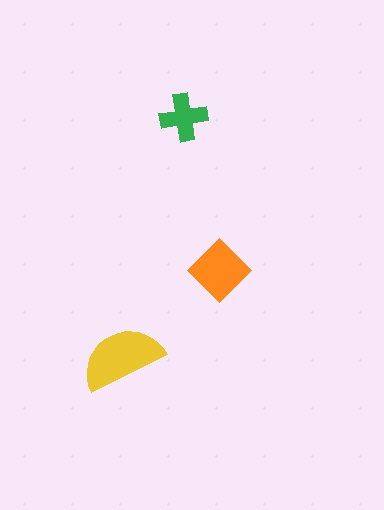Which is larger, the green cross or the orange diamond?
The orange diamond.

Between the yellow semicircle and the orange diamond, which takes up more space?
The yellow semicircle.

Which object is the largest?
The yellow semicircle.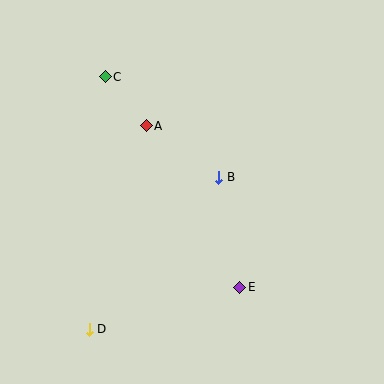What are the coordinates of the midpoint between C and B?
The midpoint between C and B is at (162, 127).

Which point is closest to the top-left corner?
Point C is closest to the top-left corner.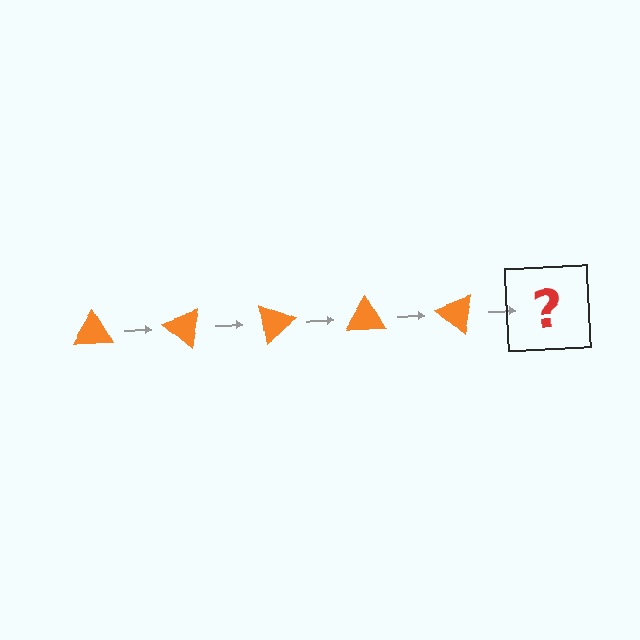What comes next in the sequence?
The next element should be an orange triangle rotated 200 degrees.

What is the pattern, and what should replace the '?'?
The pattern is that the triangle rotates 40 degrees each step. The '?' should be an orange triangle rotated 200 degrees.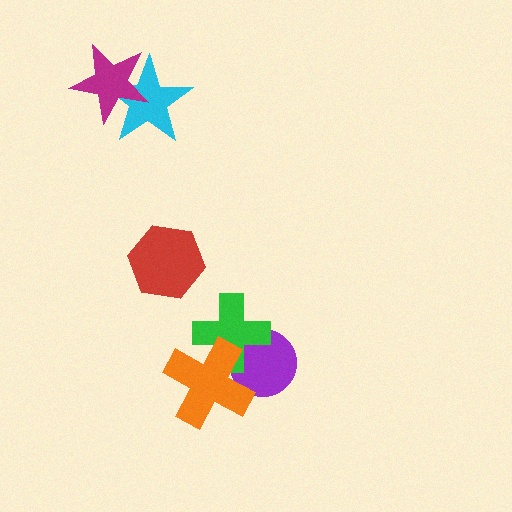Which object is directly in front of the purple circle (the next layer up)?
The green cross is directly in front of the purple circle.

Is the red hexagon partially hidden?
No, no other shape covers it.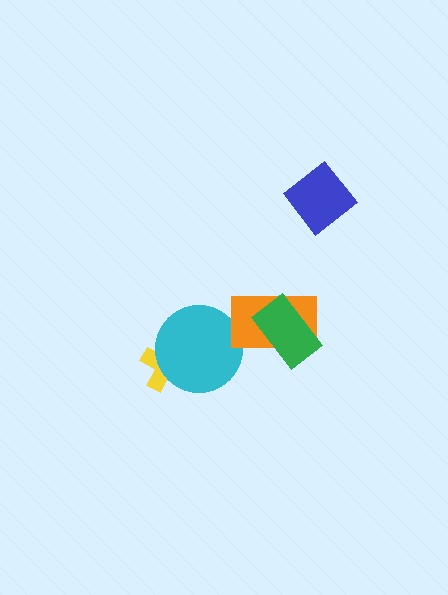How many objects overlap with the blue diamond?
0 objects overlap with the blue diamond.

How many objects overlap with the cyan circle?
1 object overlaps with the cyan circle.